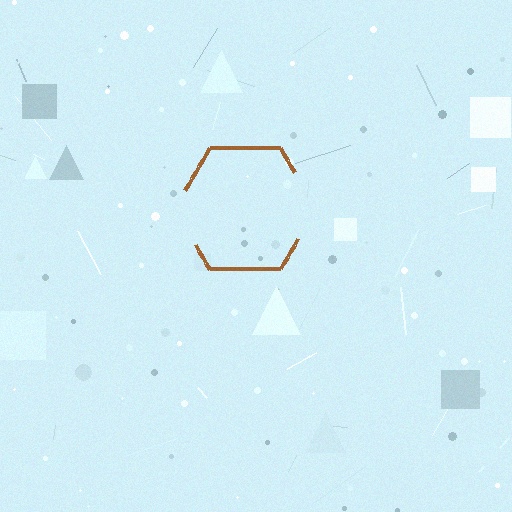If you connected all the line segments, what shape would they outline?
They would outline a hexagon.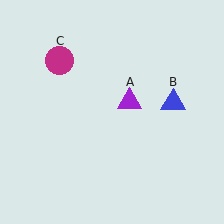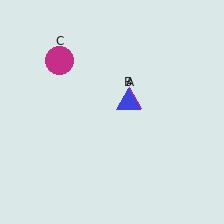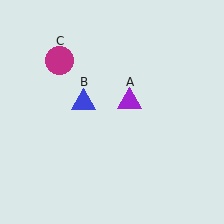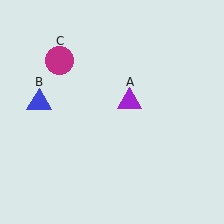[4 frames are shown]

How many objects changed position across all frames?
1 object changed position: blue triangle (object B).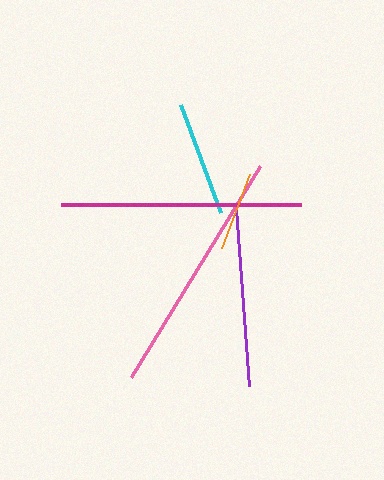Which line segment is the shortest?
The orange line is the shortest at approximately 79 pixels.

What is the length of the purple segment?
The purple segment is approximately 177 pixels long.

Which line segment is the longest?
The pink line is the longest at approximately 247 pixels.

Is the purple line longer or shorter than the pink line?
The pink line is longer than the purple line.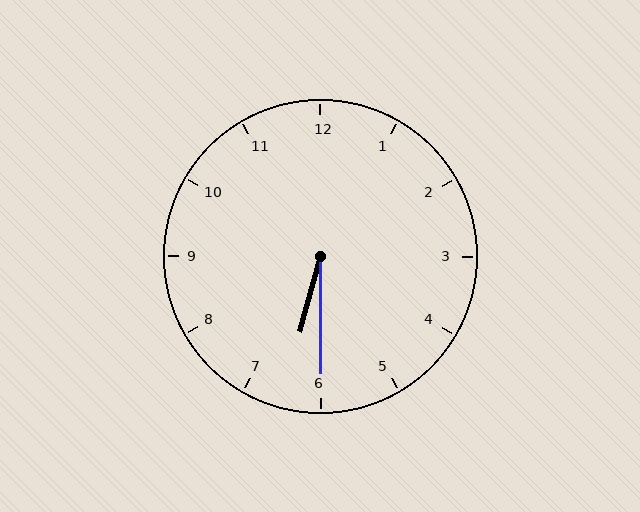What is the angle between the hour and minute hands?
Approximately 15 degrees.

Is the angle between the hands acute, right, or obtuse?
It is acute.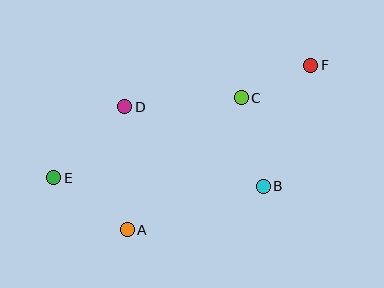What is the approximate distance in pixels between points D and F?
The distance between D and F is approximately 190 pixels.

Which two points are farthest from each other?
Points E and F are farthest from each other.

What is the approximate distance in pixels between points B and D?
The distance between B and D is approximately 160 pixels.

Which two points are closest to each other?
Points C and F are closest to each other.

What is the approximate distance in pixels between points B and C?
The distance between B and C is approximately 91 pixels.